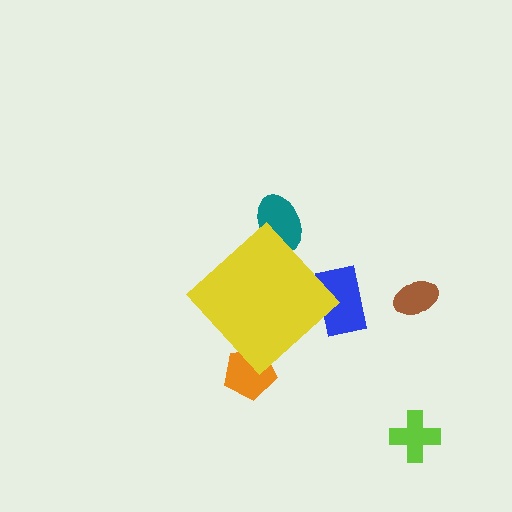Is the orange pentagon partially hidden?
Yes, the orange pentagon is partially hidden behind the yellow diamond.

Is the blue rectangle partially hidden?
Yes, the blue rectangle is partially hidden behind the yellow diamond.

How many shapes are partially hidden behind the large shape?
3 shapes are partially hidden.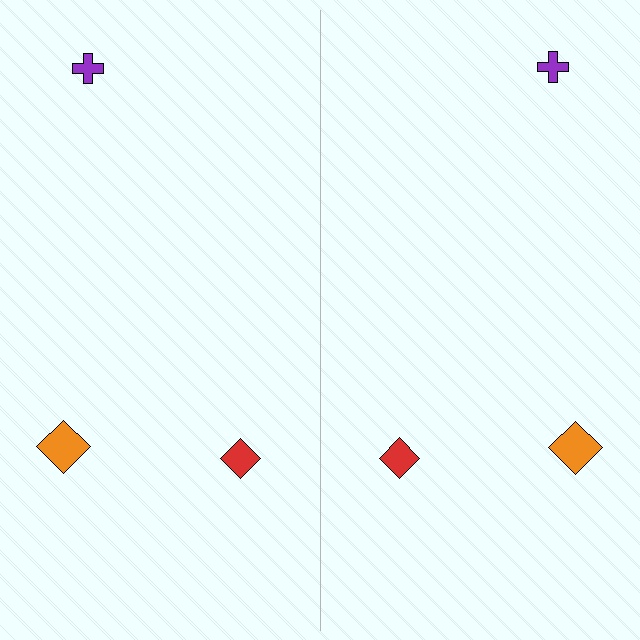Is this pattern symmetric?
Yes, this pattern has bilateral (reflection) symmetry.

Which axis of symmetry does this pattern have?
The pattern has a vertical axis of symmetry running through the center of the image.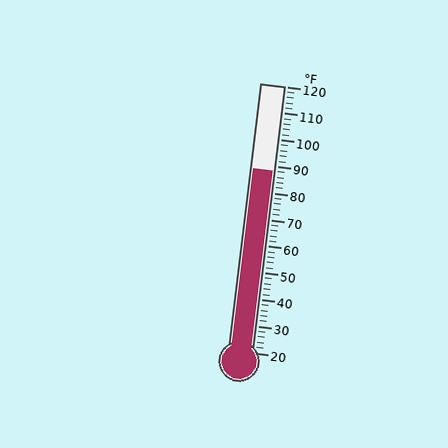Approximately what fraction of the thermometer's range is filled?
The thermometer is filled to approximately 70% of its range.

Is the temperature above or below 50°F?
The temperature is above 50°F.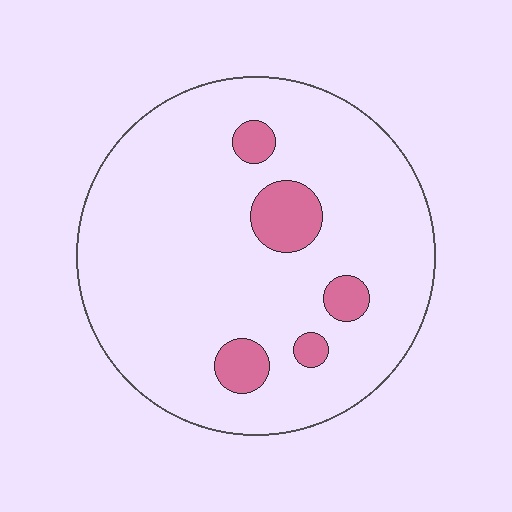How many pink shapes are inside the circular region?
5.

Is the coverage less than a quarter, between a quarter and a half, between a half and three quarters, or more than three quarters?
Less than a quarter.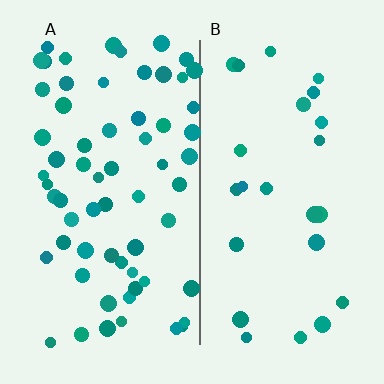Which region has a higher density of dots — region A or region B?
A (the left).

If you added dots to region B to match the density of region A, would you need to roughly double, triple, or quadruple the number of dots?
Approximately triple.